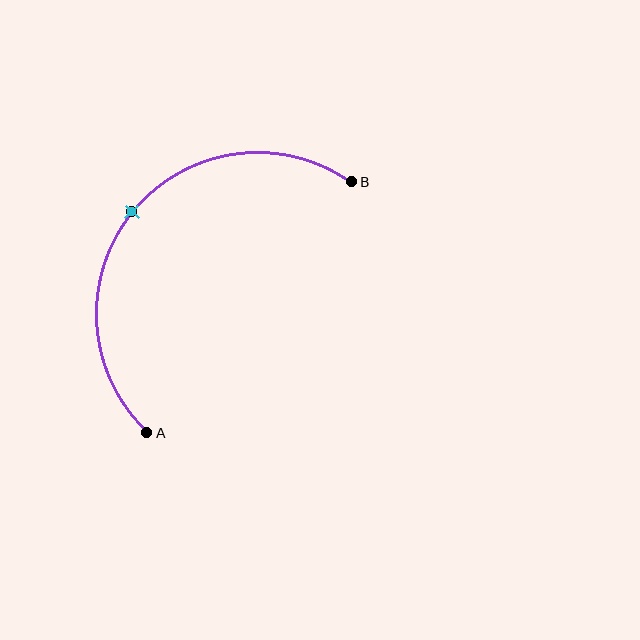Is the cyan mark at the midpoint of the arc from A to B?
Yes. The cyan mark lies on the arc at equal arc-length from both A and B — it is the arc midpoint.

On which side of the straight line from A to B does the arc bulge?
The arc bulges above and to the left of the straight line connecting A and B.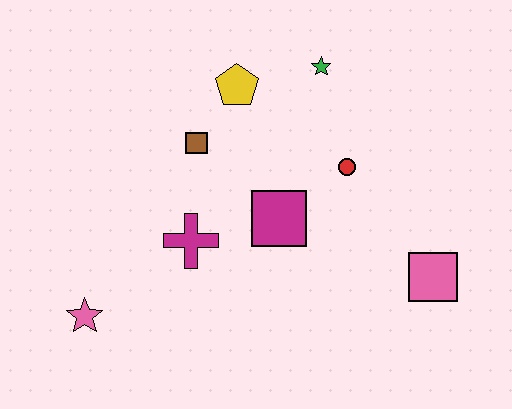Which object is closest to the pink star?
The magenta cross is closest to the pink star.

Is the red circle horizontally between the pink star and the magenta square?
No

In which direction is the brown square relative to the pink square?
The brown square is to the left of the pink square.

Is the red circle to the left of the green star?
No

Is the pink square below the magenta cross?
Yes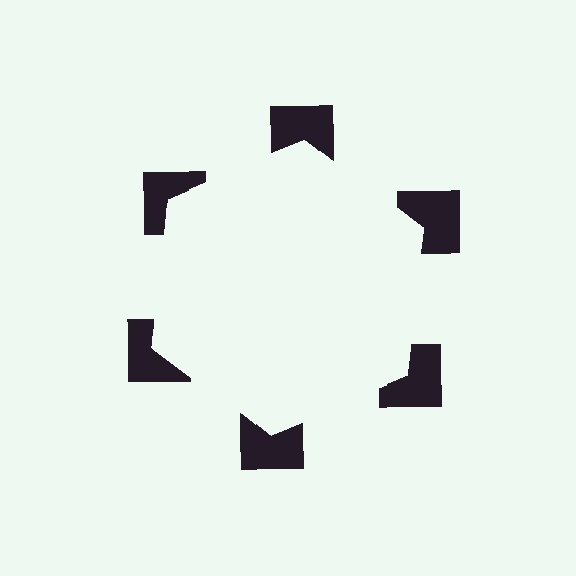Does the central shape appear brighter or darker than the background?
It typically appears slightly brighter than the background, even though no actual brightness change is drawn.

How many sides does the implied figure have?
6 sides.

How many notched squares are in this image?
There are 6 — one at each vertex of the illusory hexagon.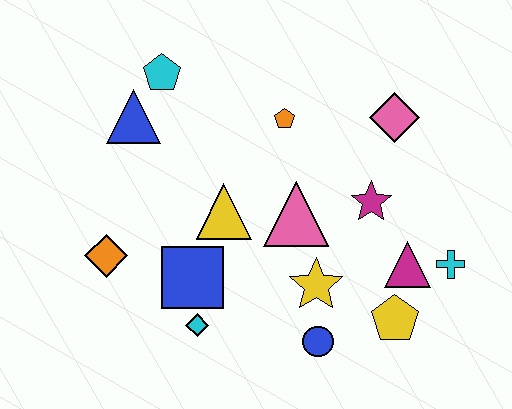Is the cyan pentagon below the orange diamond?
No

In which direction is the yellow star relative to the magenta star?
The yellow star is below the magenta star.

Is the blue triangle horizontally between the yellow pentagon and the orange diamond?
Yes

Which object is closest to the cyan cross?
The magenta triangle is closest to the cyan cross.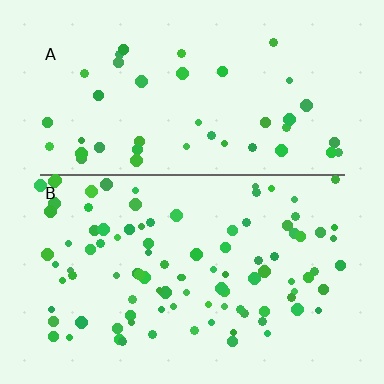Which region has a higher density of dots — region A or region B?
B (the bottom).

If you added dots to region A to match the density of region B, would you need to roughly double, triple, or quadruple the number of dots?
Approximately double.